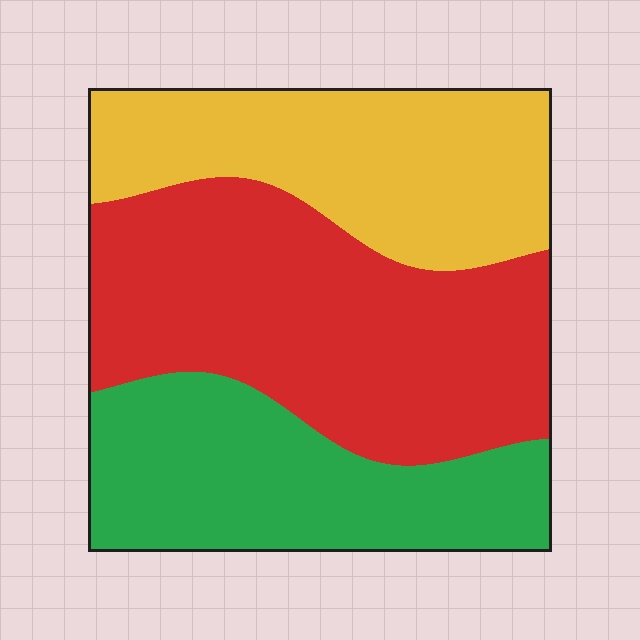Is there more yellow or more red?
Red.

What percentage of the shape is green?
Green takes up about one quarter (1/4) of the shape.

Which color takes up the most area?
Red, at roughly 45%.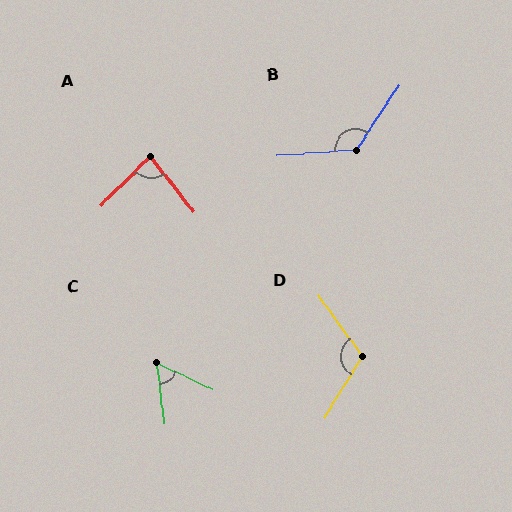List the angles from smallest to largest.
C (57°), A (83°), D (113°), B (128°).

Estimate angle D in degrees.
Approximately 113 degrees.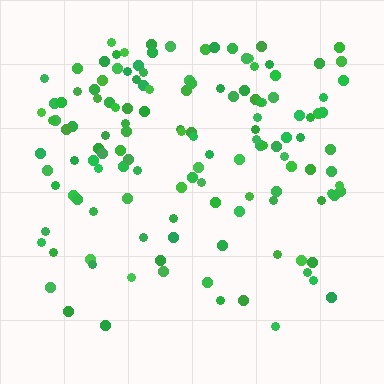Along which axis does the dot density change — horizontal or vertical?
Vertical.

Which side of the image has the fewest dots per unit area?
The bottom.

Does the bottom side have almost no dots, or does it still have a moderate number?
Still a moderate number, just noticeably fewer than the top.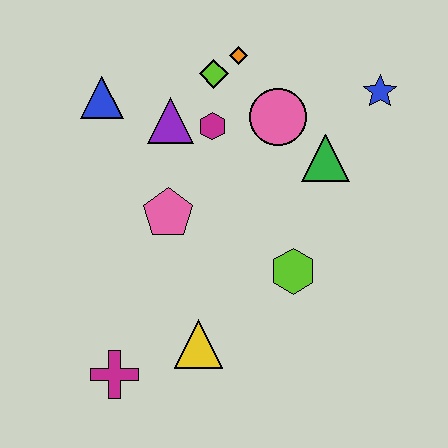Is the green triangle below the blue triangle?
Yes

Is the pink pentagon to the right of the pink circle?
No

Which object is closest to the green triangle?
The pink circle is closest to the green triangle.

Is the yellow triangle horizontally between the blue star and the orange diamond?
No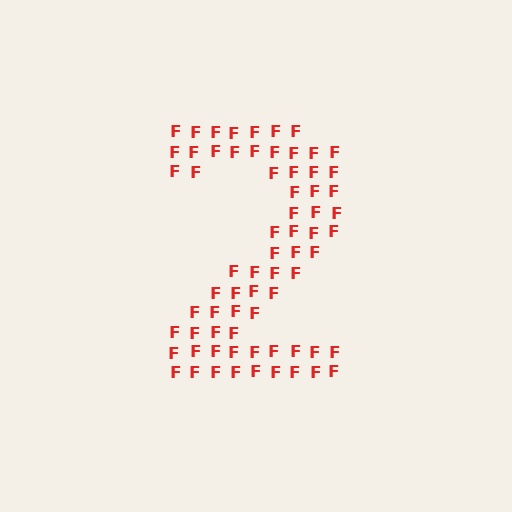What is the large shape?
The large shape is the digit 2.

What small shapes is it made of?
It is made of small letter F's.